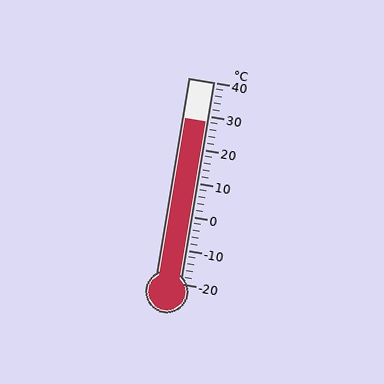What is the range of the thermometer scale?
The thermometer scale ranges from -20°C to 40°C.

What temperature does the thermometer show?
The thermometer shows approximately 28°C.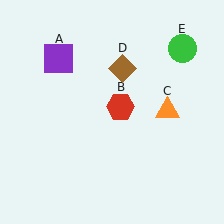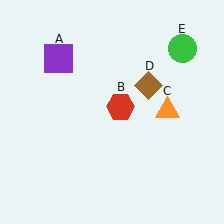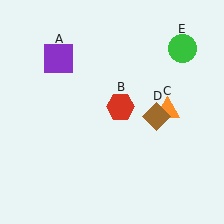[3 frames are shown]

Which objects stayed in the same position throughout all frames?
Purple square (object A) and red hexagon (object B) and orange triangle (object C) and green circle (object E) remained stationary.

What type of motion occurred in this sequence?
The brown diamond (object D) rotated clockwise around the center of the scene.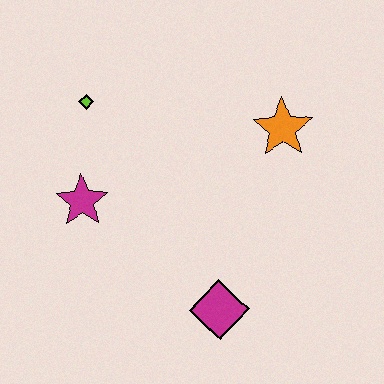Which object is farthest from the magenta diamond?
The lime diamond is farthest from the magenta diamond.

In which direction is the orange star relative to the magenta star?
The orange star is to the right of the magenta star.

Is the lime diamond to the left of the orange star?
Yes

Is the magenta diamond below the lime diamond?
Yes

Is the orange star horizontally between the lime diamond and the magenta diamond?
No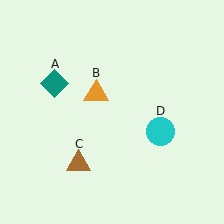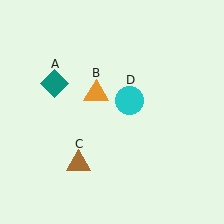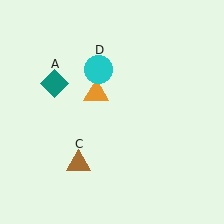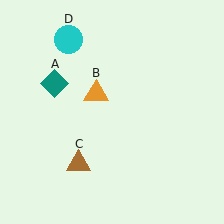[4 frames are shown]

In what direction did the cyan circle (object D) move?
The cyan circle (object D) moved up and to the left.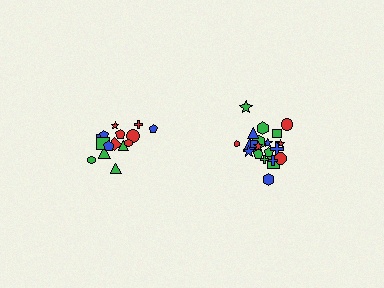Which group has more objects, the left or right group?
The right group.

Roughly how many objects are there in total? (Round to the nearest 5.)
Roughly 35 objects in total.